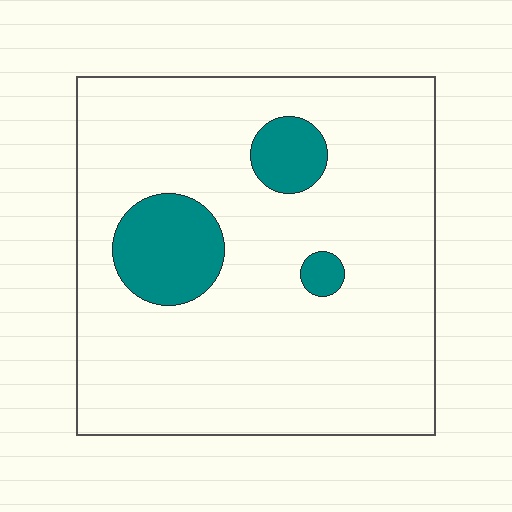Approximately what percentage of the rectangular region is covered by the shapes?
Approximately 15%.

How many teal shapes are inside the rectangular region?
3.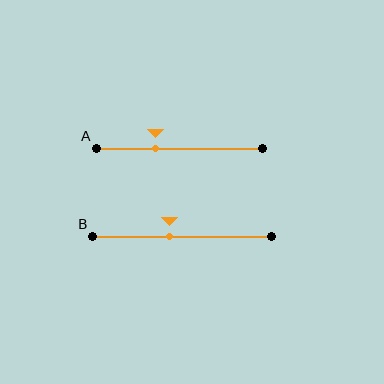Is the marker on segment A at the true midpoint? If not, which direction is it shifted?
No, the marker on segment A is shifted to the left by about 15% of the segment length.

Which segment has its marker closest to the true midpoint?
Segment B has its marker closest to the true midpoint.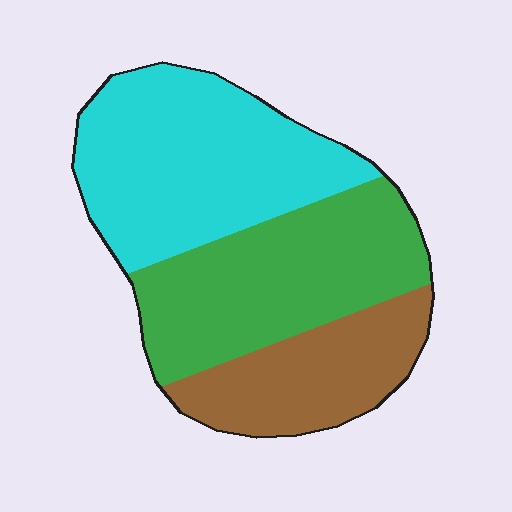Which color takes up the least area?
Brown, at roughly 25%.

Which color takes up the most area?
Cyan, at roughly 40%.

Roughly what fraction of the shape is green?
Green covers about 35% of the shape.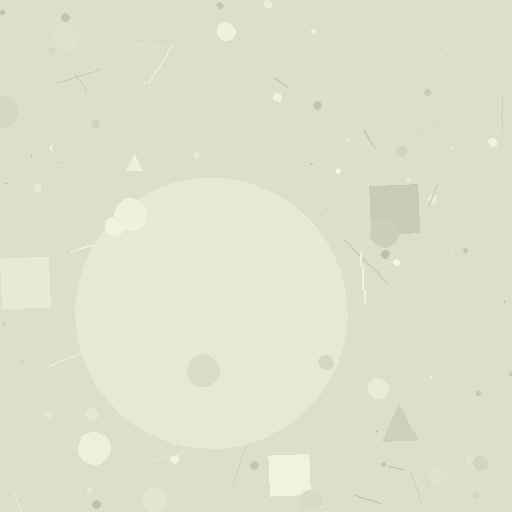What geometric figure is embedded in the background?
A circle is embedded in the background.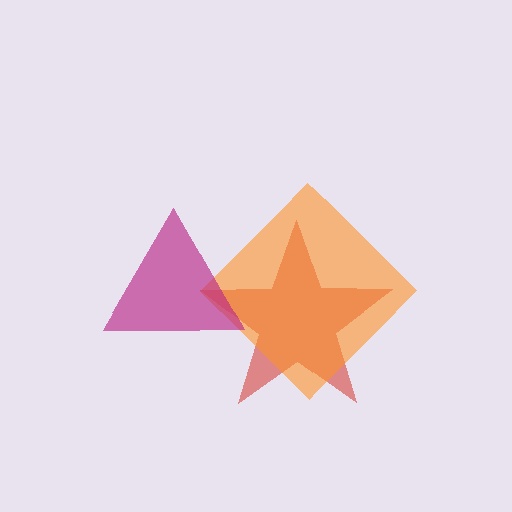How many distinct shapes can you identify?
There are 3 distinct shapes: a red star, an orange diamond, a magenta triangle.